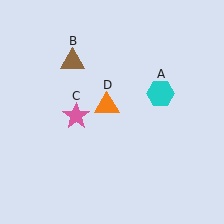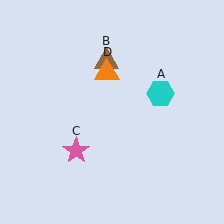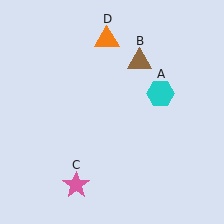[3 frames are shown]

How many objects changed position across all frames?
3 objects changed position: brown triangle (object B), pink star (object C), orange triangle (object D).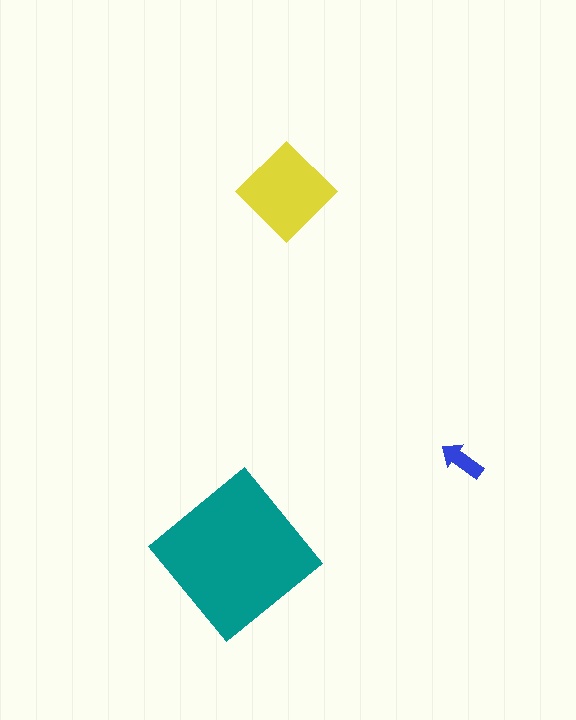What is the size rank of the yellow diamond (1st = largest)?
2nd.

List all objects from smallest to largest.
The blue arrow, the yellow diamond, the teal diamond.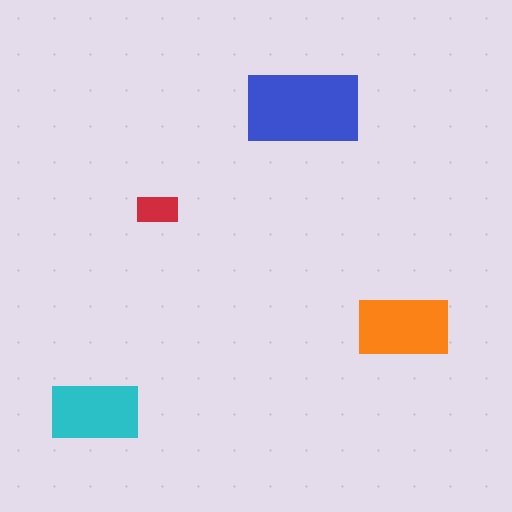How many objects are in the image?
There are 4 objects in the image.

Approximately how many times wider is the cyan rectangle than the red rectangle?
About 2 times wider.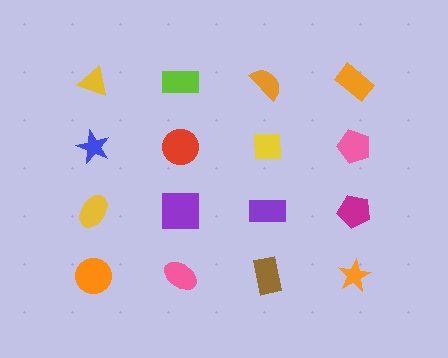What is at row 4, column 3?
A brown rectangle.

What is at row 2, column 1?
A blue star.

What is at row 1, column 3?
An orange semicircle.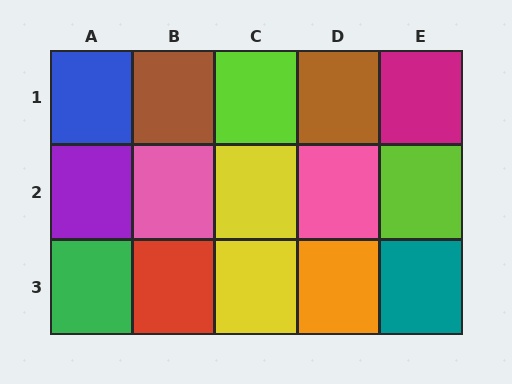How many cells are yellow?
2 cells are yellow.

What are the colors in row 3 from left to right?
Green, red, yellow, orange, teal.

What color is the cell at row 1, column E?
Magenta.